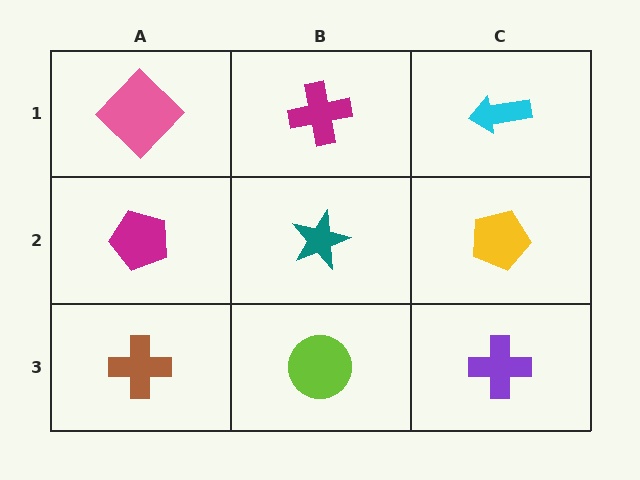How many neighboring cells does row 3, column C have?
2.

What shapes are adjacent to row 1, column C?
A yellow pentagon (row 2, column C), a magenta cross (row 1, column B).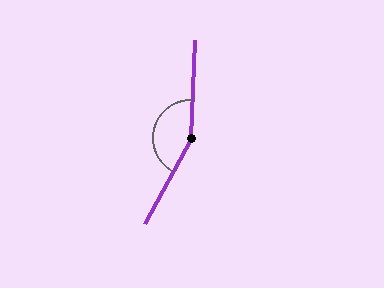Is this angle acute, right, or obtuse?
It is obtuse.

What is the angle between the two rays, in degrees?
Approximately 154 degrees.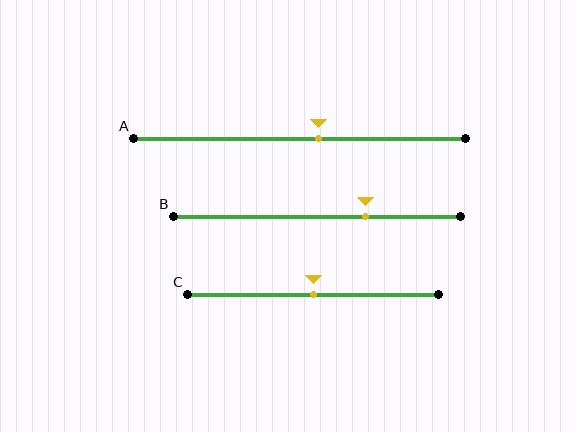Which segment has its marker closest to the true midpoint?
Segment C has its marker closest to the true midpoint.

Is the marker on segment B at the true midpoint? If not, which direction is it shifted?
No, the marker on segment B is shifted to the right by about 17% of the segment length.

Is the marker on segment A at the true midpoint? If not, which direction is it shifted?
No, the marker on segment A is shifted to the right by about 6% of the segment length.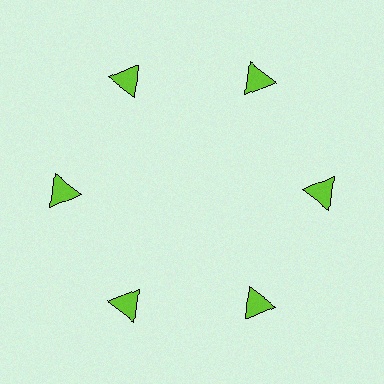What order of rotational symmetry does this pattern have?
This pattern has 6-fold rotational symmetry.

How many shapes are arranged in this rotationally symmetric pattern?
There are 6 shapes, arranged in 6 groups of 1.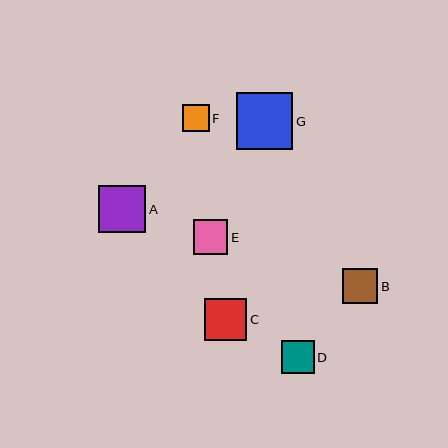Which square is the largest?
Square G is the largest with a size of approximately 57 pixels.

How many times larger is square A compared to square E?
Square A is approximately 1.4 times the size of square E.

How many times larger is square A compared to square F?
Square A is approximately 1.8 times the size of square F.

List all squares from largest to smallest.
From largest to smallest: G, A, C, B, E, D, F.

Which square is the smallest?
Square F is the smallest with a size of approximately 26 pixels.